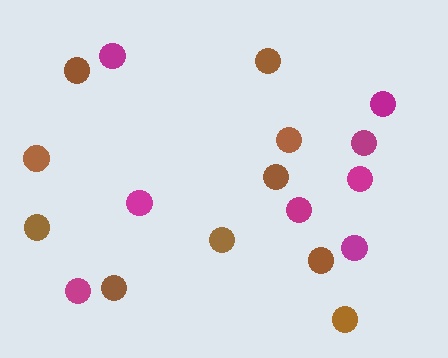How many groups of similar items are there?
There are 2 groups: one group of brown circles (10) and one group of magenta circles (8).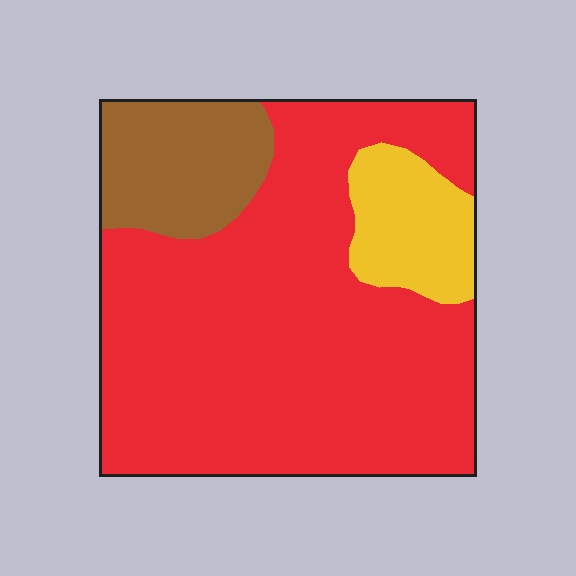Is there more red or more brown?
Red.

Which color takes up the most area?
Red, at roughly 75%.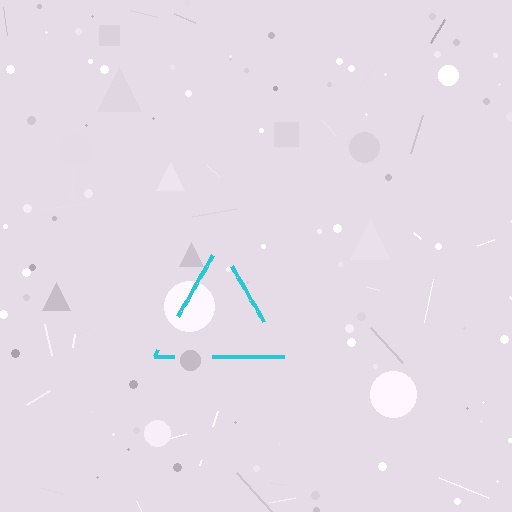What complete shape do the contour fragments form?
The contour fragments form a triangle.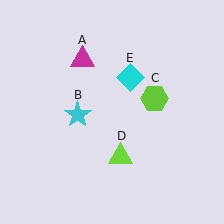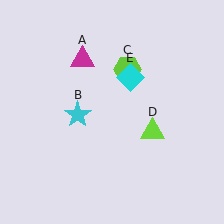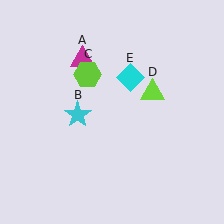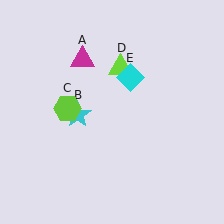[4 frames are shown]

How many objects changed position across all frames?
2 objects changed position: lime hexagon (object C), lime triangle (object D).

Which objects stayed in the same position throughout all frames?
Magenta triangle (object A) and cyan star (object B) and cyan diamond (object E) remained stationary.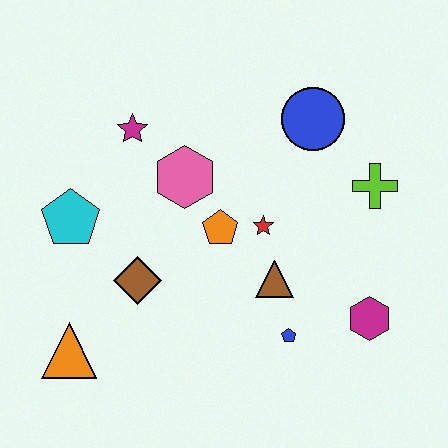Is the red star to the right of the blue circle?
No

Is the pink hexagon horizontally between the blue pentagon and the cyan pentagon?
Yes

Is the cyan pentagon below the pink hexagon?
Yes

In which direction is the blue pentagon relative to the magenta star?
The blue pentagon is below the magenta star.